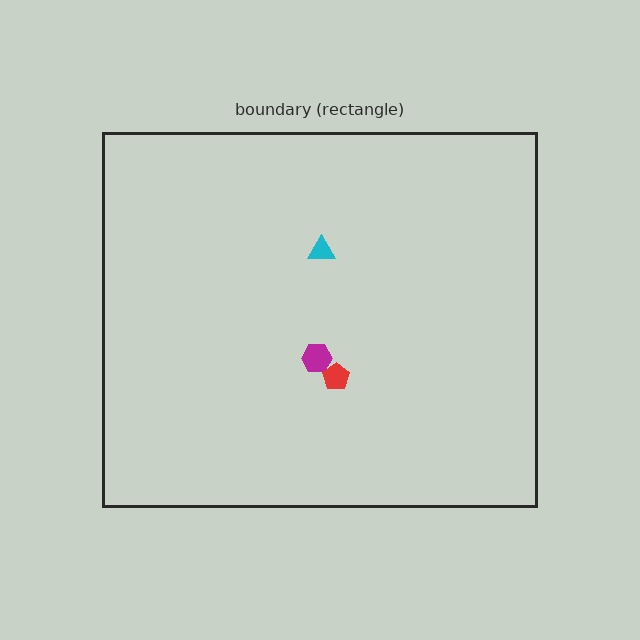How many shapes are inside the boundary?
3 inside, 0 outside.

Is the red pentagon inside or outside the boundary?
Inside.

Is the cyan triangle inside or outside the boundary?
Inside.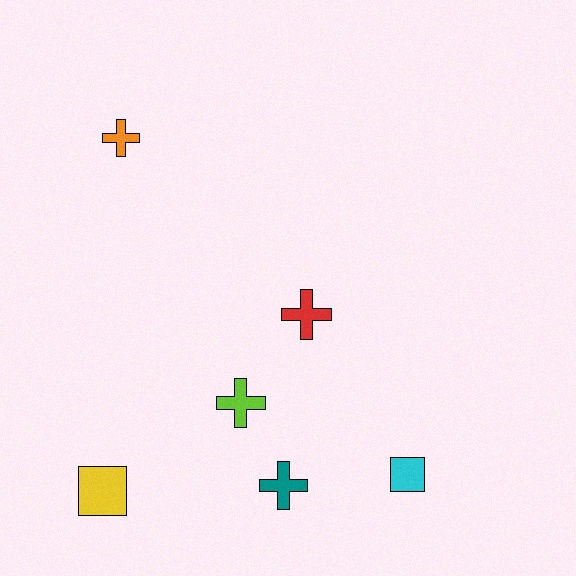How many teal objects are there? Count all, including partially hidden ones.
There is 1 teal object.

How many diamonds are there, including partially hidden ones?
There are no diamonds.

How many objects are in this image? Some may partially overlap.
There are 6 objects.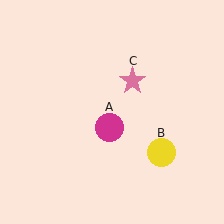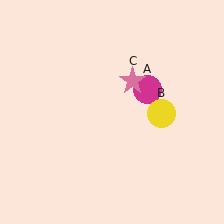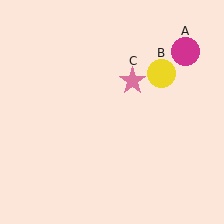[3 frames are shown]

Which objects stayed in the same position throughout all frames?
Pink star (object C) remained stationary.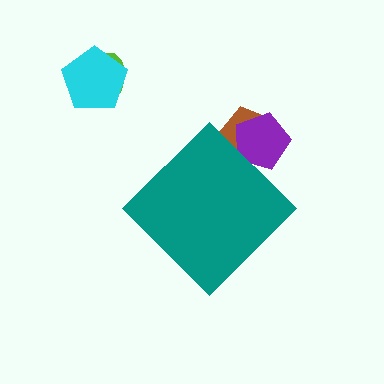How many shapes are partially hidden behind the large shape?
2 shapes are partially hidden.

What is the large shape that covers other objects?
A teal diamond.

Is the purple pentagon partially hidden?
Yes, the purple pentagon is partially hidden behind the teal diamond.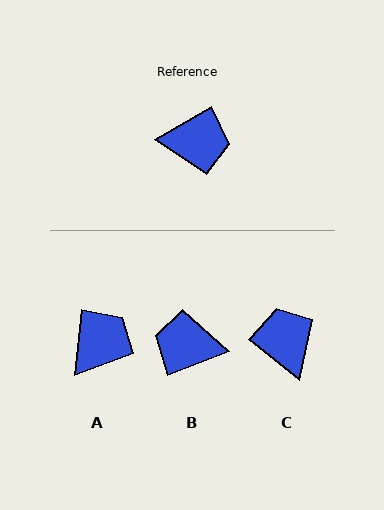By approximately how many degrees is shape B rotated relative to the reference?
Approximately 171 degrees counter-clockwise.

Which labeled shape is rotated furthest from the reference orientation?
B, about 171 degrees away.